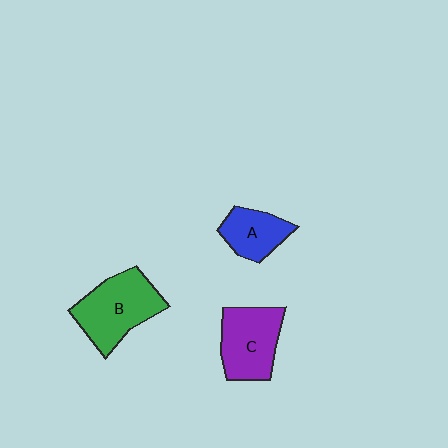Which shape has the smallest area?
Shape A (blue).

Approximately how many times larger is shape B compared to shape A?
Approximately 1.7 times.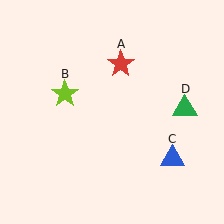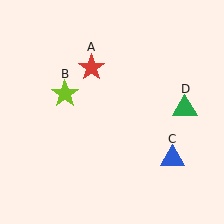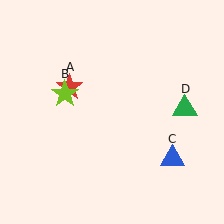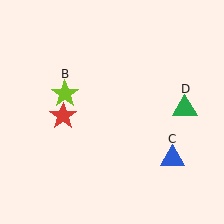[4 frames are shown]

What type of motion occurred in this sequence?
The red star (object A) rotated counterclockwise around the center of the scene.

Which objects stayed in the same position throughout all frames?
Lime star (object B) and blue triangle (object C) and green triangle (object D) remained stationary.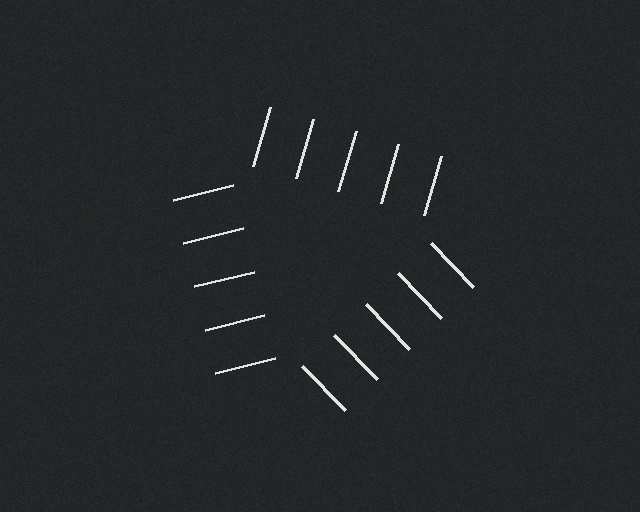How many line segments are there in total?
15 — 5 along each of the 3 edges.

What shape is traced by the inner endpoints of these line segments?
An illusory triangle — the line segments terminate on its edges but no continuous stroke is drawn.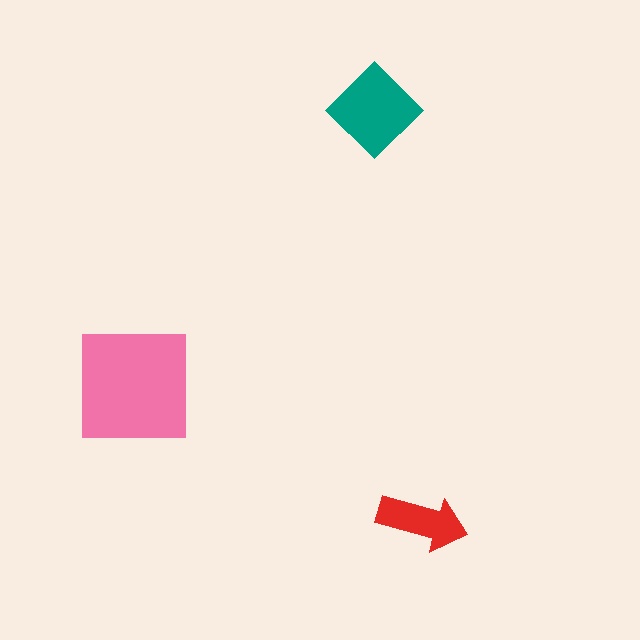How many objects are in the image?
There are 3 objects in the image.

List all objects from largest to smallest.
The pink square, the teal diamond, the red arrow.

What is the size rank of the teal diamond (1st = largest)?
2nd.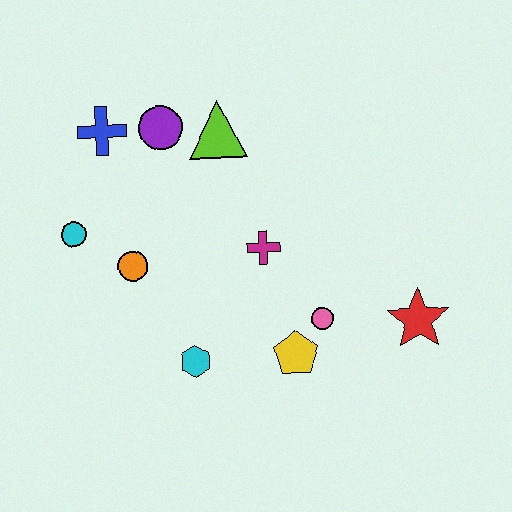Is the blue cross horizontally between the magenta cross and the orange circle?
No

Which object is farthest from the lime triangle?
The red star is farthest from the lime triangle.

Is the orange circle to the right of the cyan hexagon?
No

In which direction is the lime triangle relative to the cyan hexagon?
The lime triangle is above the cyan hexagon.